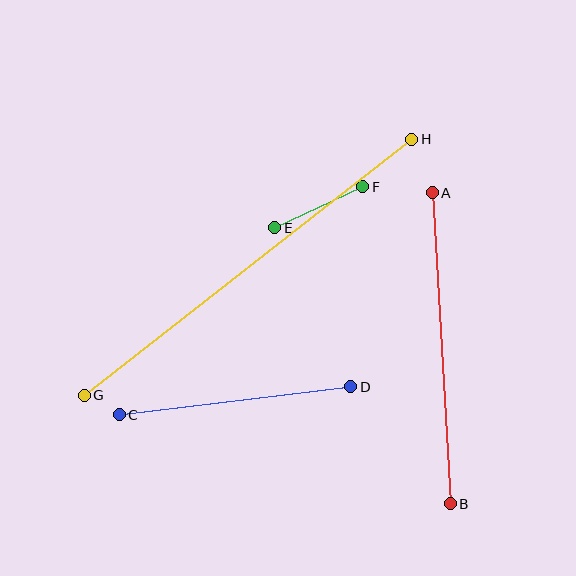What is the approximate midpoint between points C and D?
The midpoint is at approximately (235, 401) pixels.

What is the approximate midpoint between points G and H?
The midpoint is at approximately (248, 267) pixels.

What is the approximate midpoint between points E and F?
The midpoint is at approximately (319, 207) pixels.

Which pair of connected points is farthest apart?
Points G and H are farthest apart.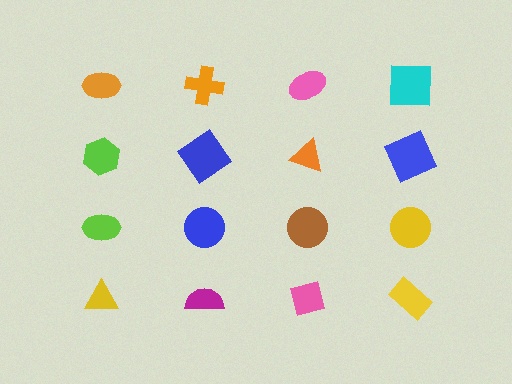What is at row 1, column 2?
An orange cross.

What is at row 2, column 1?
A lime hexagon.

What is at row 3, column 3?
A brown circle.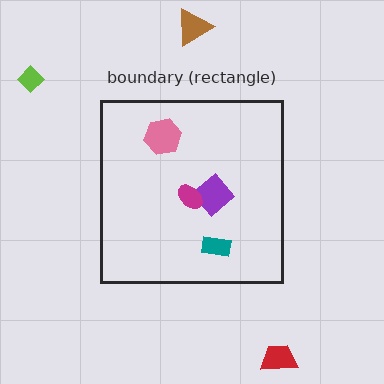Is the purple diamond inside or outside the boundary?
Inside.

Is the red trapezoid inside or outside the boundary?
Outside.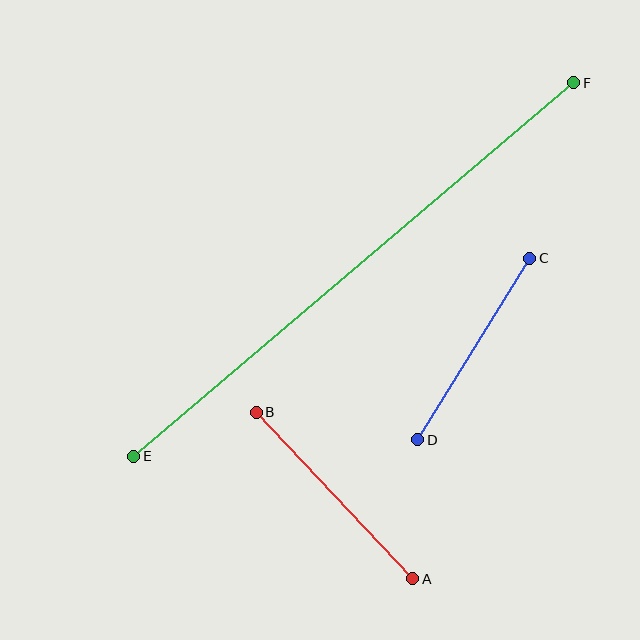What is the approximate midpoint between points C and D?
The midpoint is at approximately (474, 349) pixels.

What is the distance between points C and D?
The distance is approximately 213 pixels.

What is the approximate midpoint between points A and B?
The midpoint is at approximately (335, 495) pixels.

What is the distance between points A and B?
The distance is approximately 229 pixels.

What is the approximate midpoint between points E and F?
The midpoint is at approximately (354, 270) pixels.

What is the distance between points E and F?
The distance is approximately 577 pixels.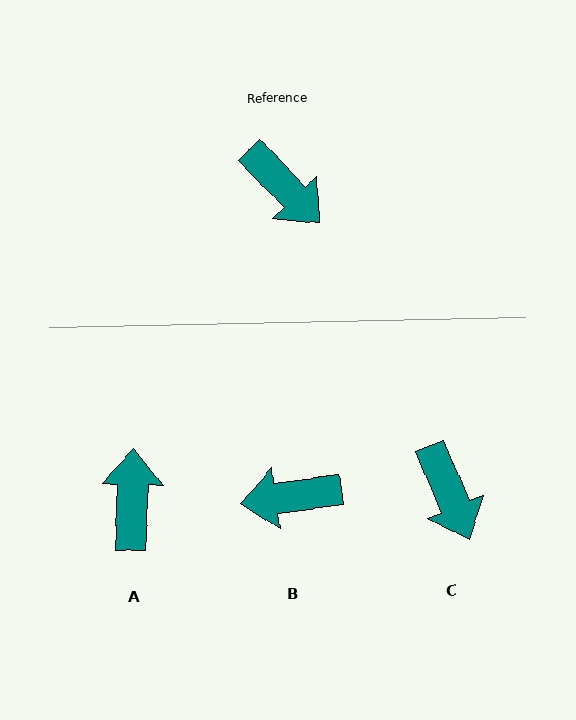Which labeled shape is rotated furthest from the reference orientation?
A, about 135 degrees away.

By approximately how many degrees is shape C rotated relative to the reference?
Approximately 21 degrees clockwise.